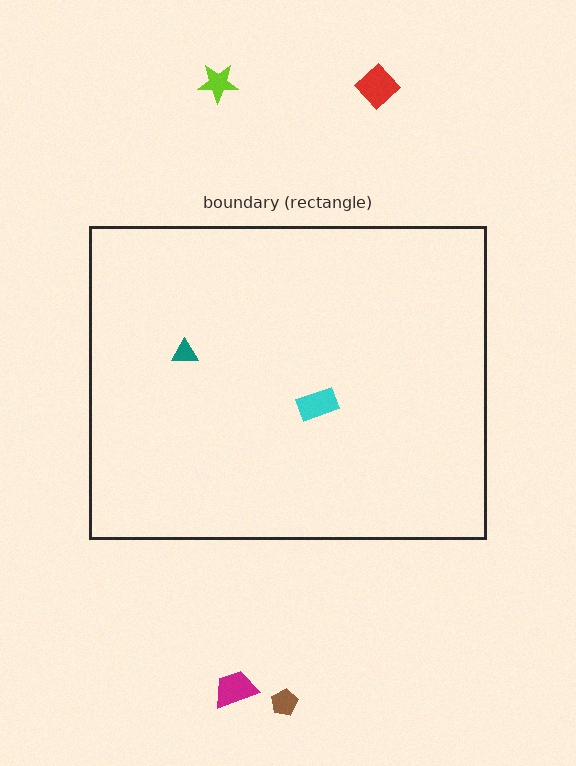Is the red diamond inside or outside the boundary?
Outside.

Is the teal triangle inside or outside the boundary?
Inside.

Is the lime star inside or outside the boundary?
Outside.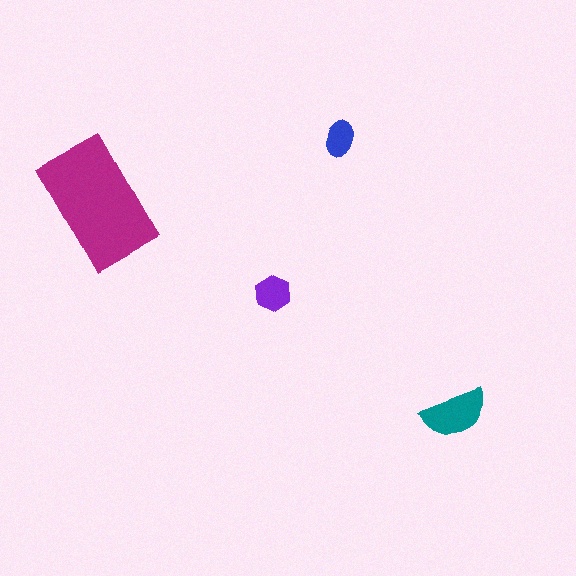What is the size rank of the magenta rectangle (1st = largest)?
1st.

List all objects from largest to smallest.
The magenta rectangle, the teal semicircle, the purple hexagon, the blue ellipse.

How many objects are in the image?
There are 4 objects in the image.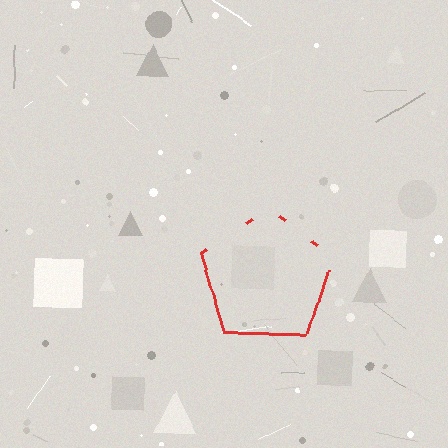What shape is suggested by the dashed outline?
The dashed outline suggests a pentagon.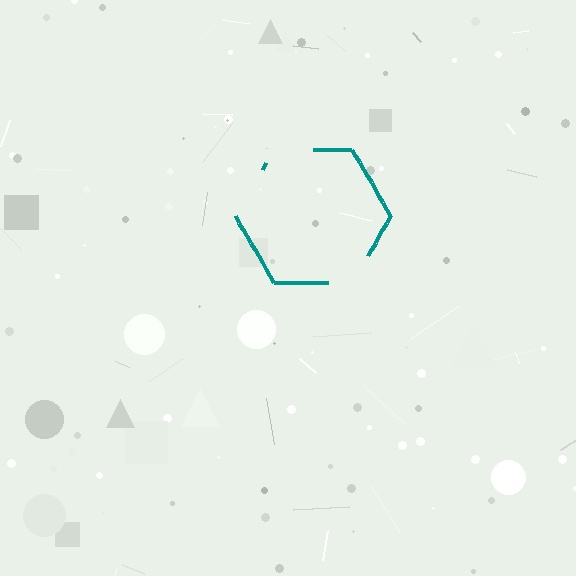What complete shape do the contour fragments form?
The contour fragments form a hexagon.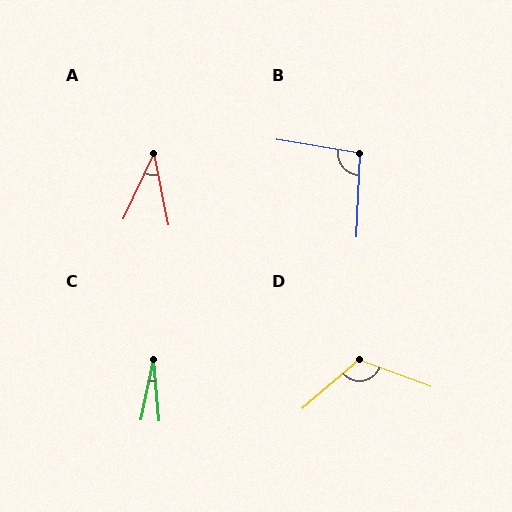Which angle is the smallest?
C, at approximately 17 degrees.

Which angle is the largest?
D, at approximately 119 degrees.